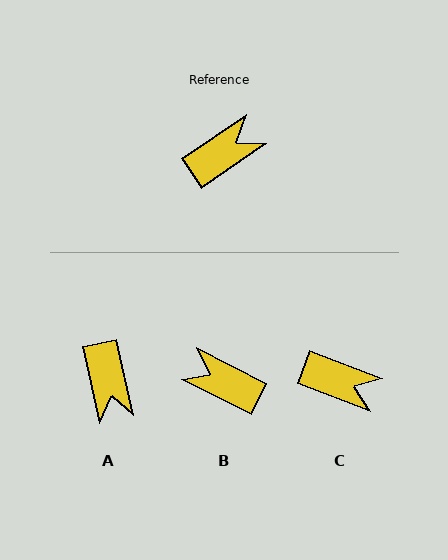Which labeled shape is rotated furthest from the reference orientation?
B, about 119 degrees away.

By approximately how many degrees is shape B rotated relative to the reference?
Approximately 119 degrees counter-clockwise.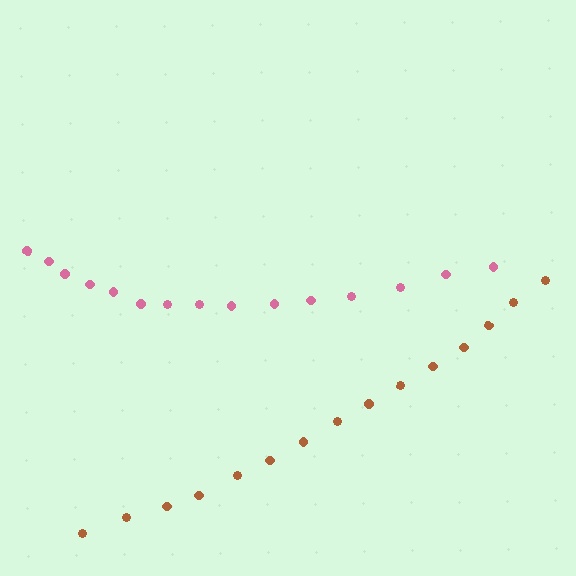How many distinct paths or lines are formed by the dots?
There are 2 distinct paths.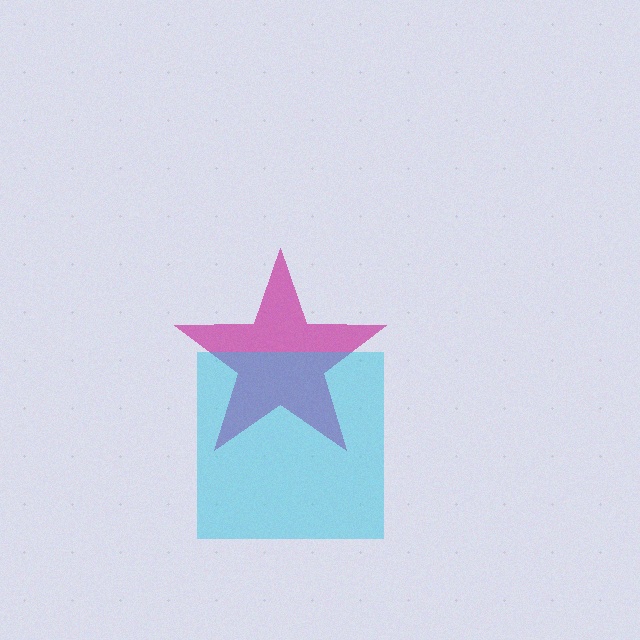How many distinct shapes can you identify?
There are 2 distinct shapes: a magenta star, a cyan square.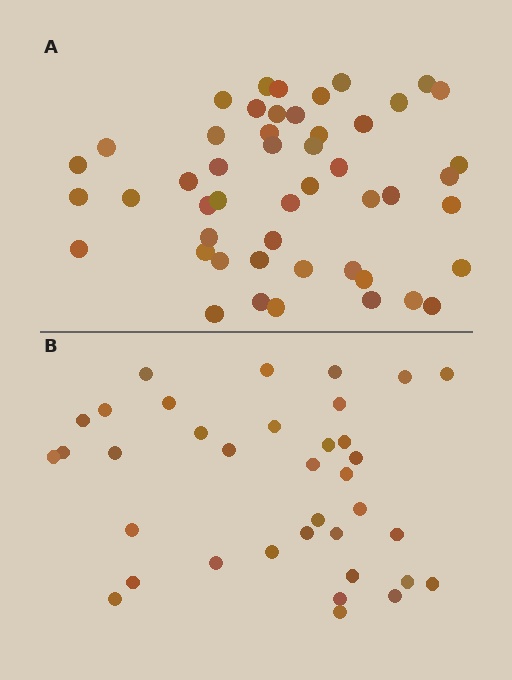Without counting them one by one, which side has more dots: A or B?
Region A (the top region) has more dots.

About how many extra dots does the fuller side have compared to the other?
Region A has approximately 15 more dots than region B.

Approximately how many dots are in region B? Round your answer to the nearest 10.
About 40 dots. (The exact count is 36, which rounds to 40.)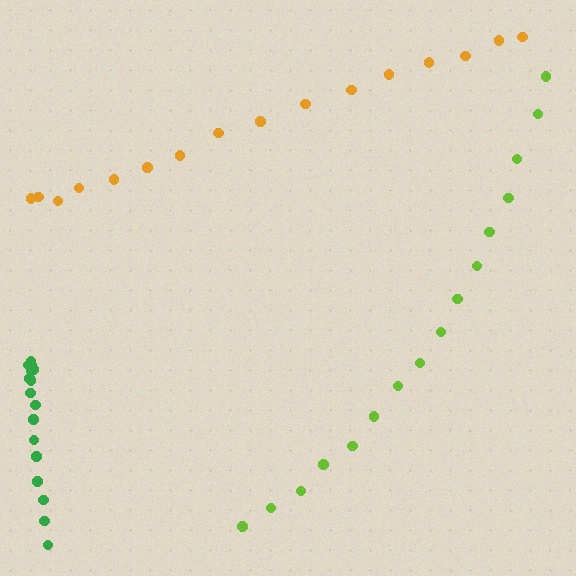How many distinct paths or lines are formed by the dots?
There are 3 distinct paths.